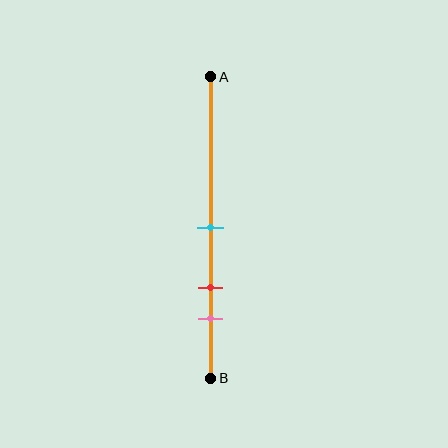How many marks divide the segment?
There are 3 marks dividing the segment.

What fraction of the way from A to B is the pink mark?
The pink mark is approximately 80% (0.8) of the way from A to B.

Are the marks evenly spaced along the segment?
Yes, the marks are approximately evenly spaced.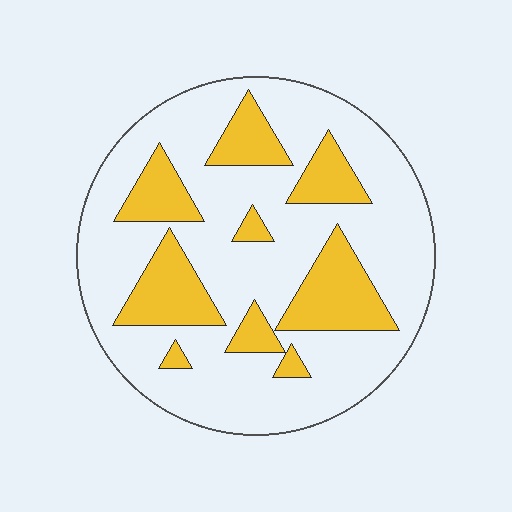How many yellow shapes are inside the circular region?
9.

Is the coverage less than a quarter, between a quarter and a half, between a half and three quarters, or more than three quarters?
Between a quarter and a half.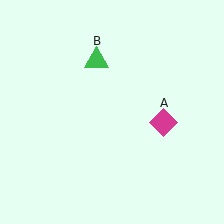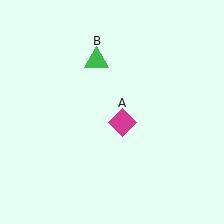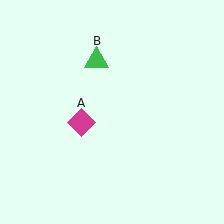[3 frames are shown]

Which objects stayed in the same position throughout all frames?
Green triangle (object B) remained stationary.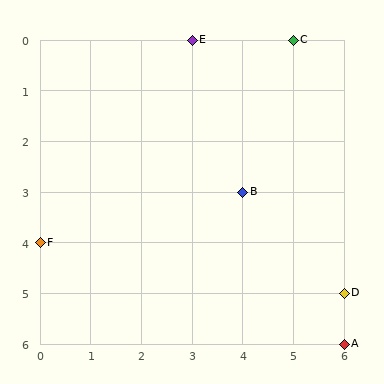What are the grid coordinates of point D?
Point D is at grid coordinates (6, 5).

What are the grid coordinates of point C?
Point C is at grid coordinates (5, 0).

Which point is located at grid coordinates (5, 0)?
Point C is at (5, 0).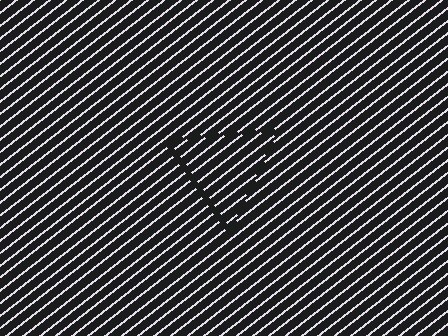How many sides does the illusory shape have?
3 sides — the line-ends trace a triangle.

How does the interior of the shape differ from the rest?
The interior of the shape contains the same grating, shifted by half a period — the contour is defined by the phase discontinuity where line-ends from the inner and outer gratings abut.